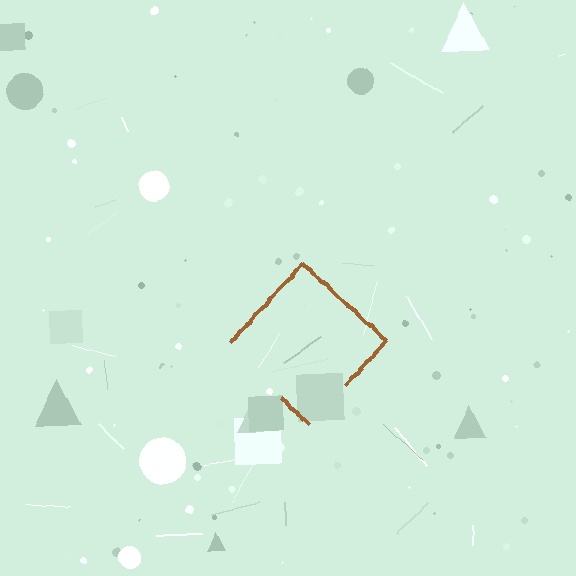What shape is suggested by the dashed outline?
The dashed outline suggests a diamond.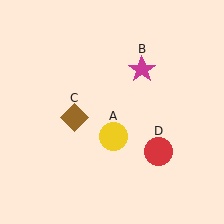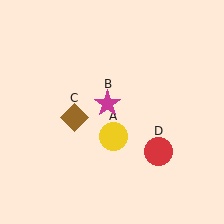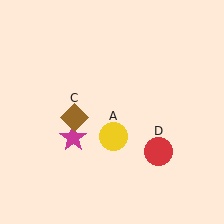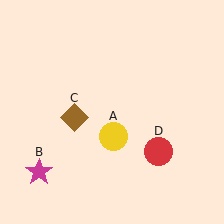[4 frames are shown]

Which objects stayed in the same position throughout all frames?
Yellow circle (object A) and brown diamond (object C) and red circle (object D) remained stationary.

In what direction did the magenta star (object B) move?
The magenta star (object B) moved down and to the left.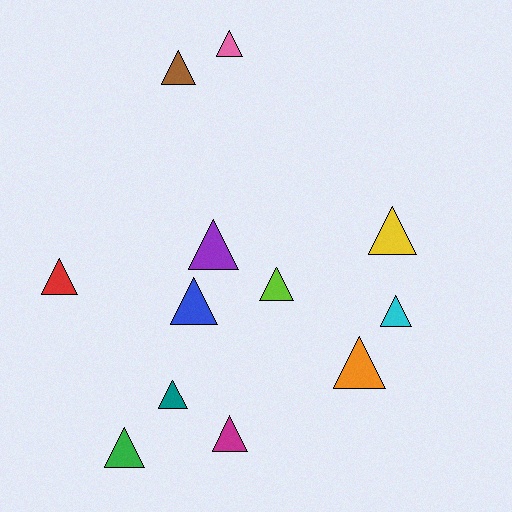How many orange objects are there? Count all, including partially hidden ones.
There is 1 orange object.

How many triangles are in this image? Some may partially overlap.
There are 12 triangles.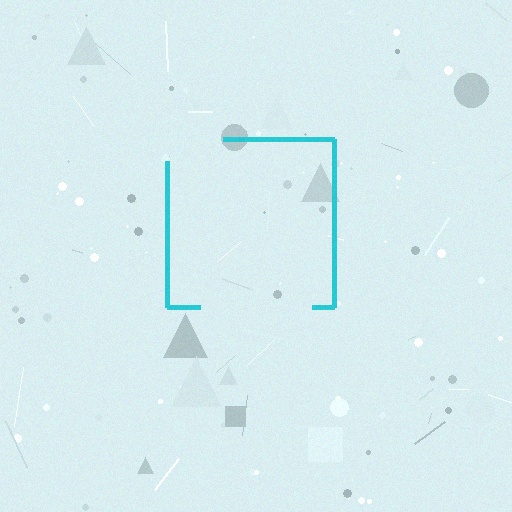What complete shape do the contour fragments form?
The contour fragments form a square.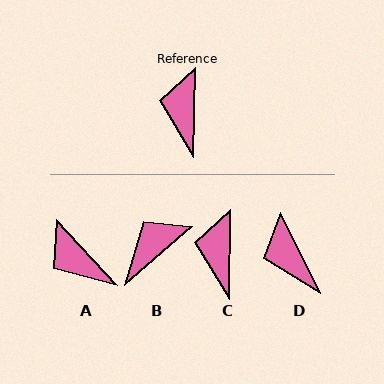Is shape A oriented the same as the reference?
No, it is off by about 44 degrees.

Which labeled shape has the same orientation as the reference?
C.